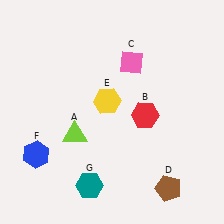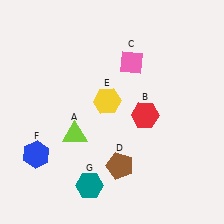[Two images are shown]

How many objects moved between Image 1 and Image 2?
1 object moved between the two images.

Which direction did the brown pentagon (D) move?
The brown pentagon (D) moved left.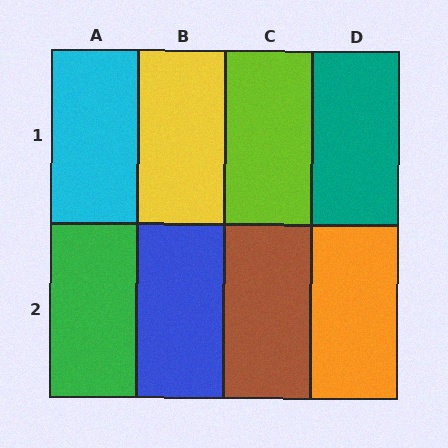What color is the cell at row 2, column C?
Brown.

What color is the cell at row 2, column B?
Blue.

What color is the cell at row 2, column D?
Orange.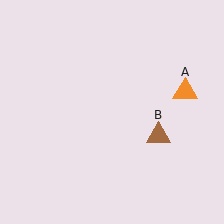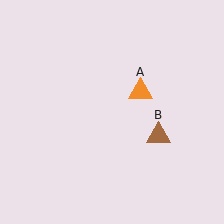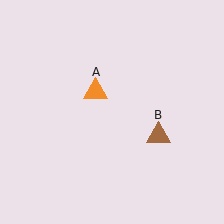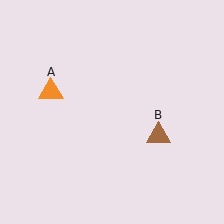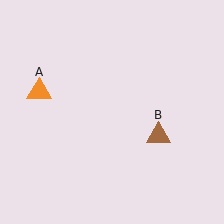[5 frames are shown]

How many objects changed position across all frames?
1 object changed position: orange triangle (object A).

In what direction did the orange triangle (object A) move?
The orange triangle (object A) moved left.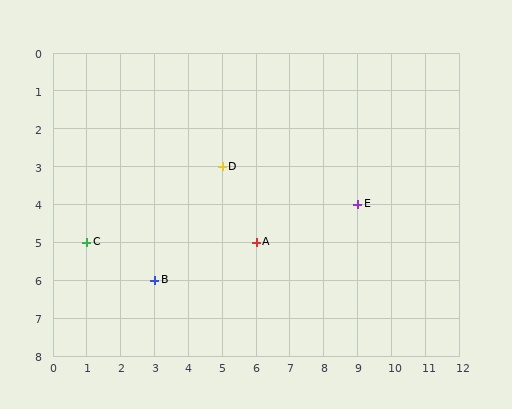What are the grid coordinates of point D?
Point D is at grid coordinates (5, 3).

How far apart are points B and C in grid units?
Points B and C are 2 columns and 1 row apart (about 2.2 grid units diagonally).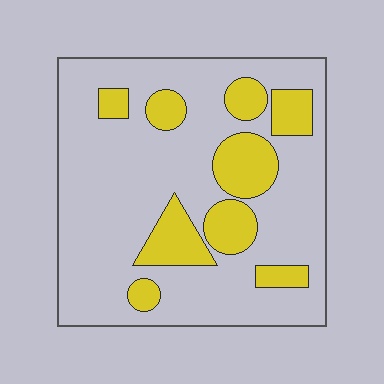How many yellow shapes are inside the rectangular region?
9.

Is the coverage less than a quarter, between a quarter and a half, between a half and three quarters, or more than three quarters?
Less than a quarter.